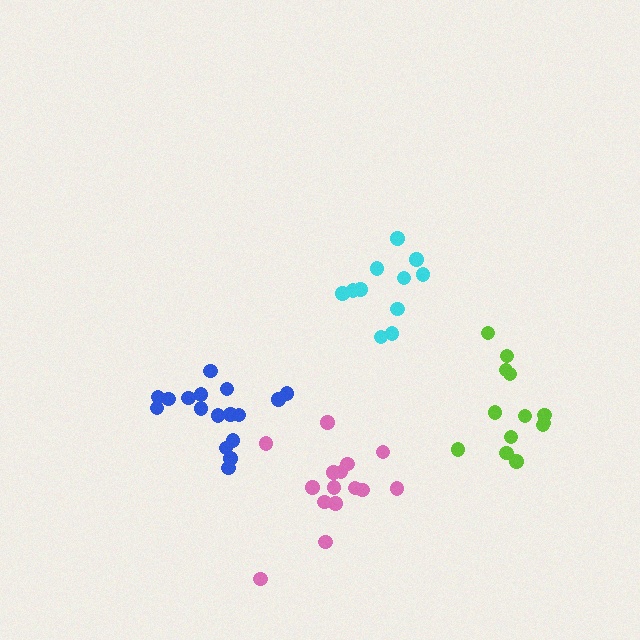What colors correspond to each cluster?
The clusters are colored: pink, cyan, lime, blue.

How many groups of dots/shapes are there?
There are 4 groups.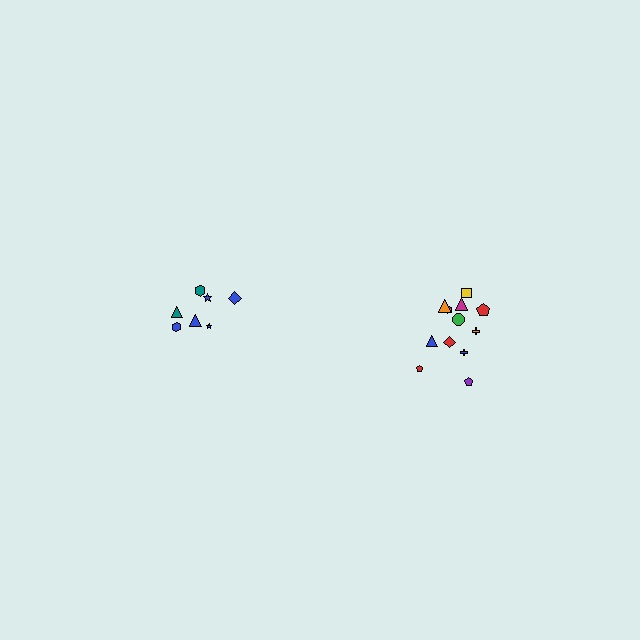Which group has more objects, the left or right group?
The right group.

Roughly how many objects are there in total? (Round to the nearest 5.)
Roughly 20 objects in total.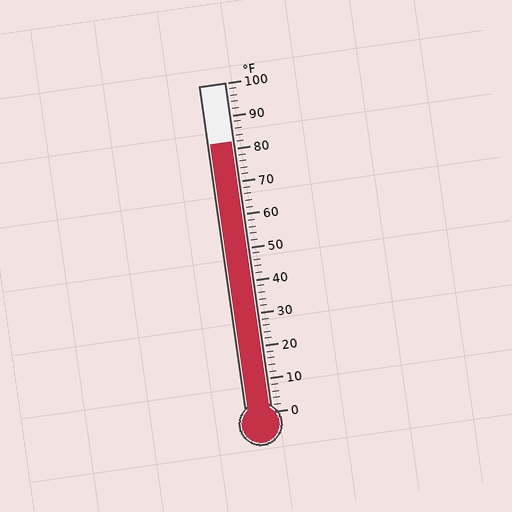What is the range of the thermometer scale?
The thermometer scale ranges from 0°F to 100°F.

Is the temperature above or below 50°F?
The temperature is above 50°F.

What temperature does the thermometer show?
The thermometer shows approximately 82°F.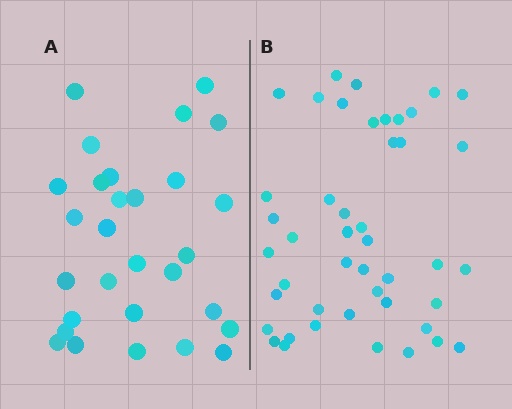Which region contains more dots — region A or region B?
Region B (the right region) has more dots.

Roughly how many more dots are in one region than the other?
Region B has approximately 15 more dots than region A.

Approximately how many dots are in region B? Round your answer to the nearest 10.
About 40 dots. (The exact count is 45, which rounds to 40.)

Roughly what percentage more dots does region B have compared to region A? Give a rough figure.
About 55% more.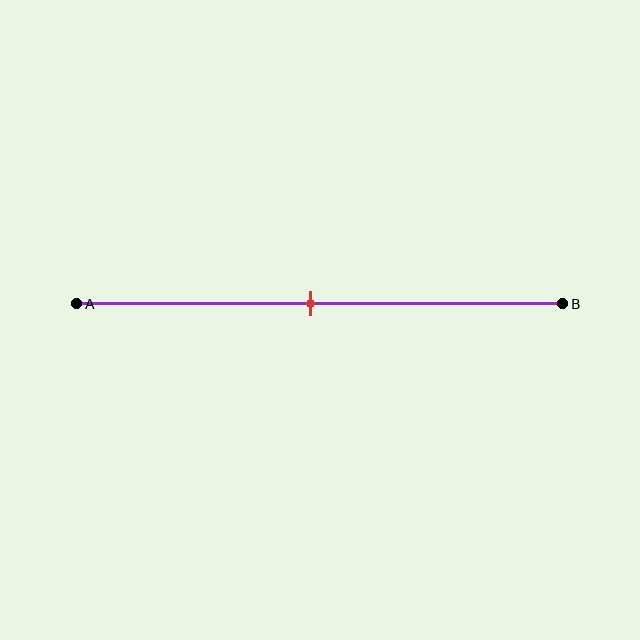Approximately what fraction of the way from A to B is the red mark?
The red mark is approximately 50% of the way from A to B.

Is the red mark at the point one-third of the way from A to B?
No, the mark is at about 50% from A, not at the 33% one-third point.